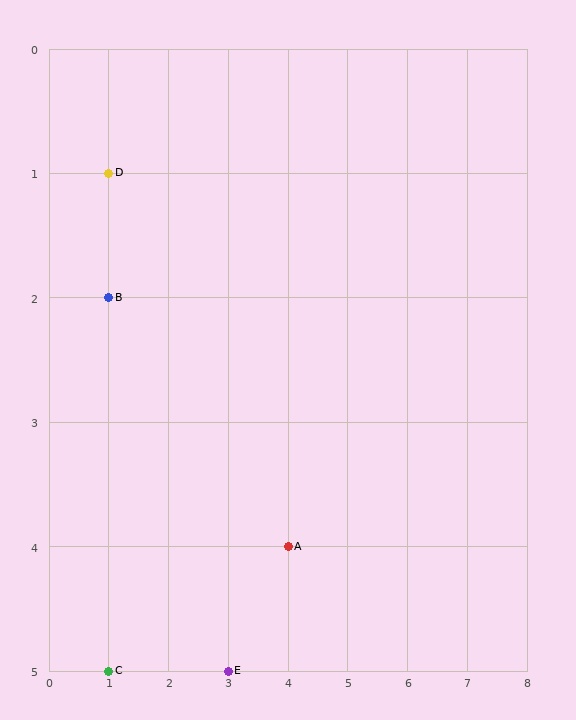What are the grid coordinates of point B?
Point B is at grid coordinates (1, 2).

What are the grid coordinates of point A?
Point A is at grid coordinates (4, 4).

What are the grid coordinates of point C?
Point C is at grid coordinates (1, 5).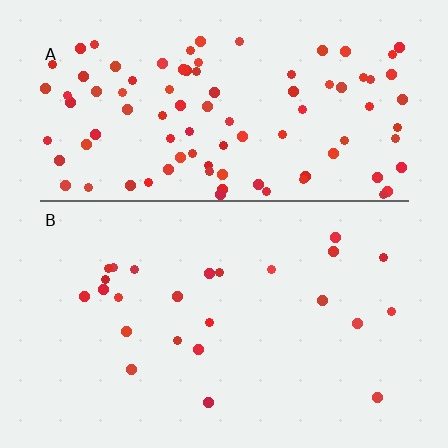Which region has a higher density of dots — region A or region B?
A (the top).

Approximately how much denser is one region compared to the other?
Approximately 3.9× — region A over region B.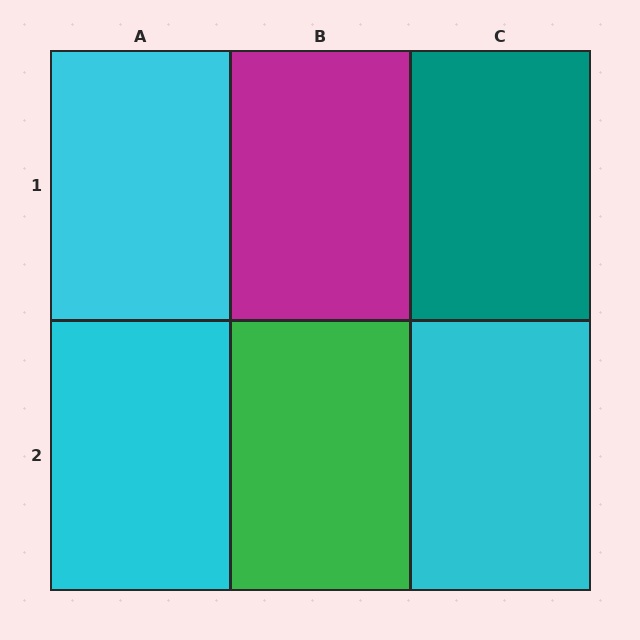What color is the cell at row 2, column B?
Green.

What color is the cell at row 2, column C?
Cyan.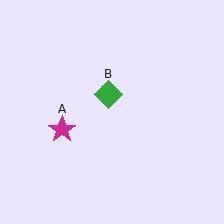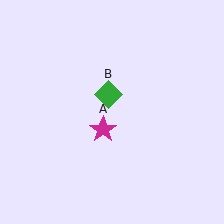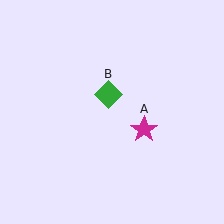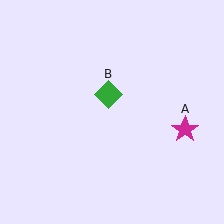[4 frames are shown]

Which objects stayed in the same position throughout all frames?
Green diamond (object B) remained stationary.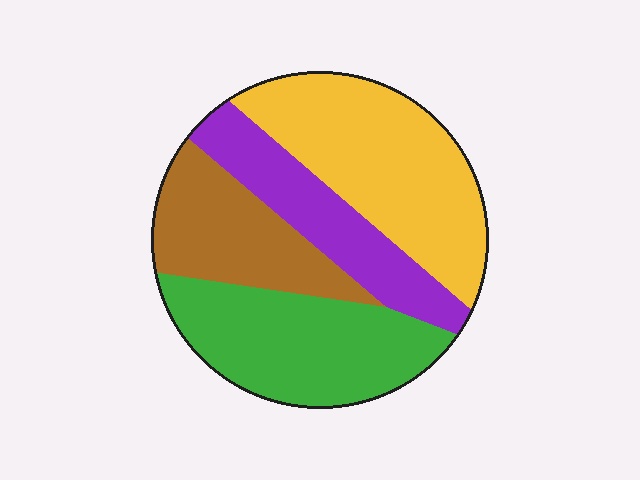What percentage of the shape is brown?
Brown covers 20% of the shape.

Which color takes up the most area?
Yellow, at roughly 35%.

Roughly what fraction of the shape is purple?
Purple takes up about one fifth (1/5) of the shape.